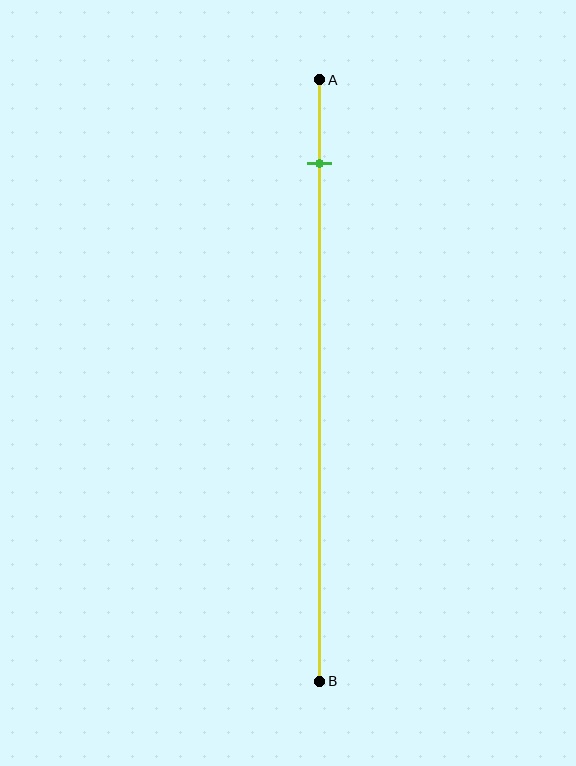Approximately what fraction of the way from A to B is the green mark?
The green mark is approximately 15% of the way from A to B.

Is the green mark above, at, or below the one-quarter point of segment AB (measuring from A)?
The green mark is above the one-quarter point of segment AB.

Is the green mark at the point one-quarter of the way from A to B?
No, the mark is at about 15% from A, not at the 25% one-quarter point.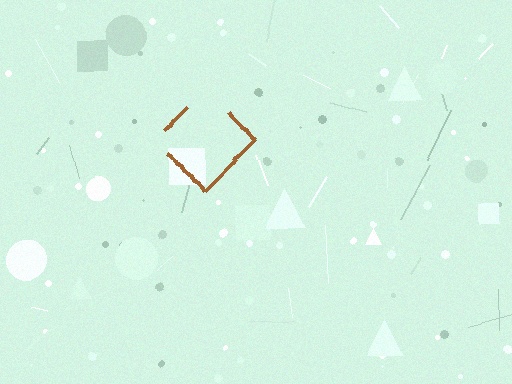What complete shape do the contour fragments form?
The contour fragments form a diamond.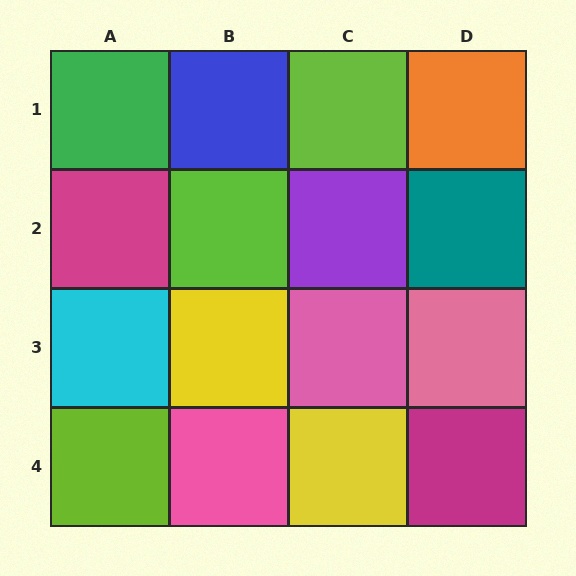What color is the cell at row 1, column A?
Green.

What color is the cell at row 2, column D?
Teal.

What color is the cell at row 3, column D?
Pink.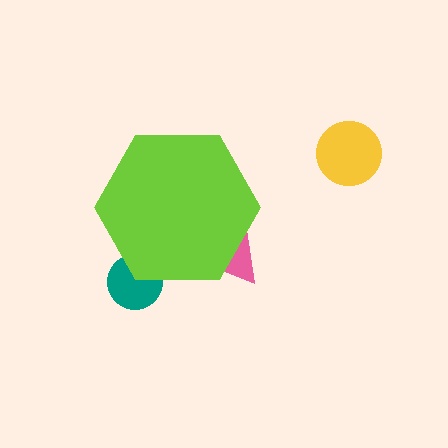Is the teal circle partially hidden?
Yes, the teal circle is partially hidden behind the lime hexagon.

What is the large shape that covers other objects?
A lime hexagon.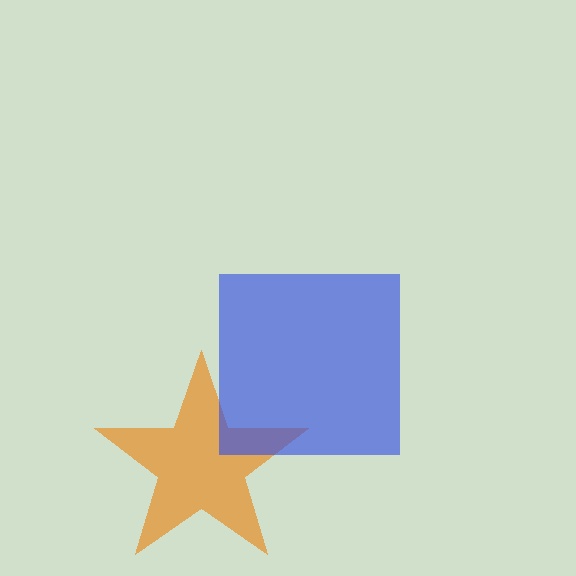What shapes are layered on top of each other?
The layered shapes are: an orange star, a blue square.